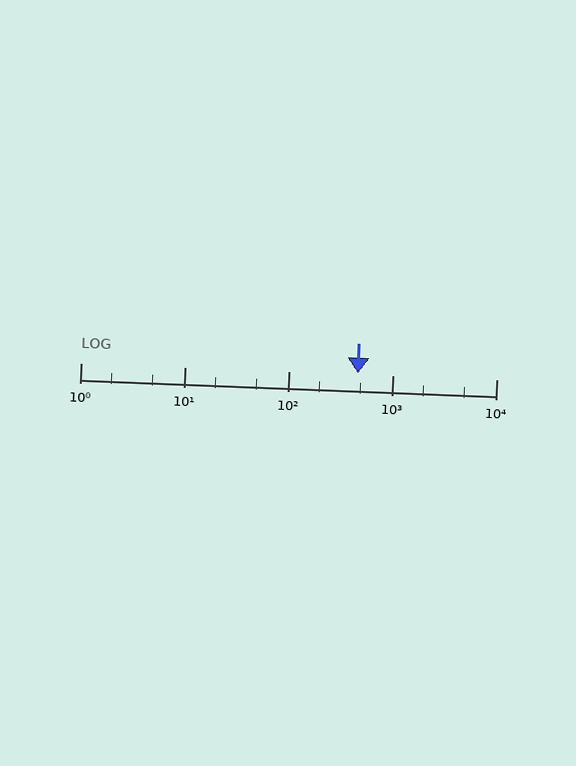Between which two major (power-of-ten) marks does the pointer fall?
The pointer is between 100 and 1000.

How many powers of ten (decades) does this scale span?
The scale spans 4 decades, from 1 to 10000.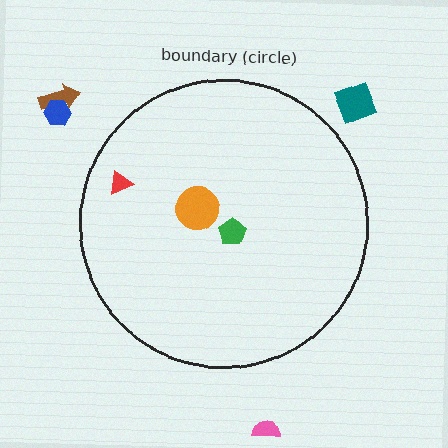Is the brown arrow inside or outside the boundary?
Outside.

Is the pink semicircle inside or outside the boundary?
Outside.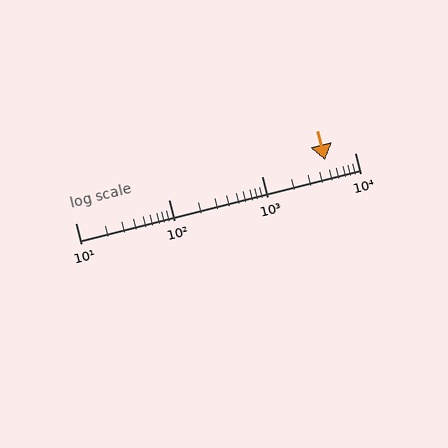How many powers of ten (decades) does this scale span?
The scale spans 3 decades, from 10 to 10000.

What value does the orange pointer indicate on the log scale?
The pointer indicates approximately 4800.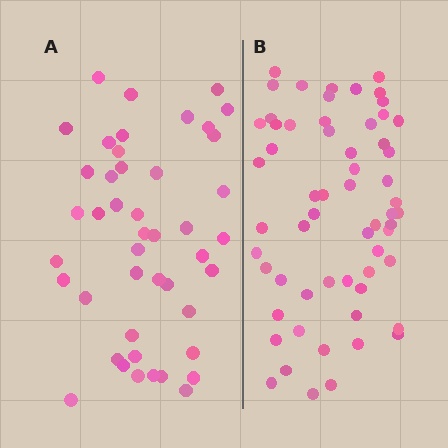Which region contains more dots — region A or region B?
Region B (the right region) has more dots.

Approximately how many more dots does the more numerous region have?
Region B has approximately 15 more dots than region A.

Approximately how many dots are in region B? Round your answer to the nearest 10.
About 60 dots.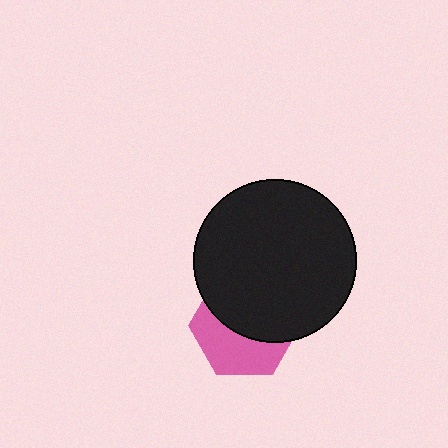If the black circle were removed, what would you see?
You would see the complete pink hexagon.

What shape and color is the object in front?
The object in front is a black circle.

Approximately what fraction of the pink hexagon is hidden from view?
Roughly 56% of the pink hexagon is hidden behind the black circle.